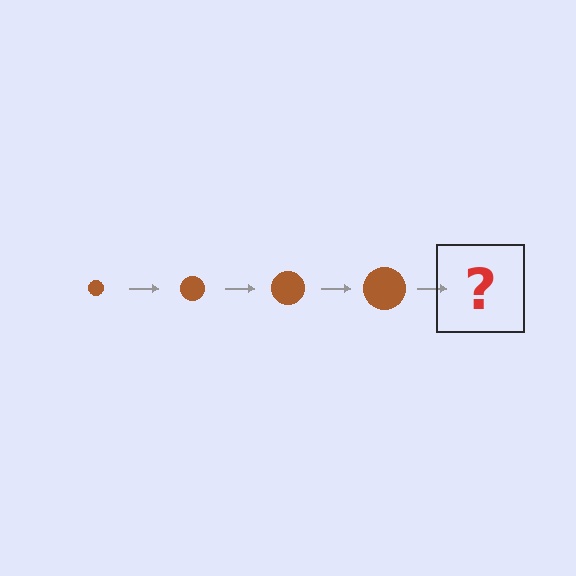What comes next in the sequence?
The next element should be a brown circle, larger than the previous one.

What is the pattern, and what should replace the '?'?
The pattern is that the circle gets progressively larger each step. The '?' should be a brown circle, larger than the previous one.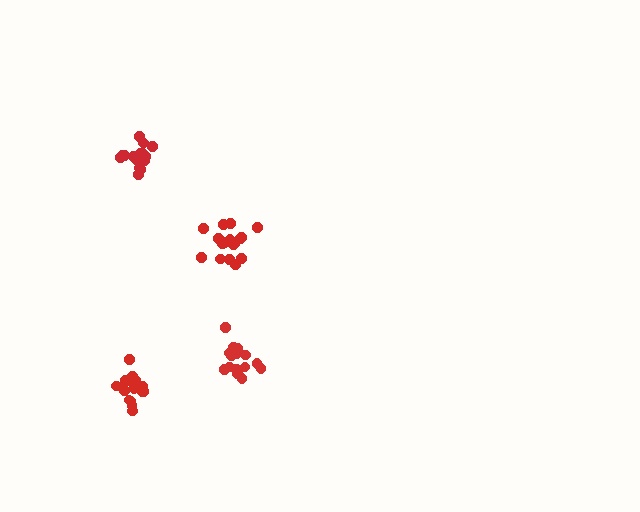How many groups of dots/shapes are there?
There are 4 groups.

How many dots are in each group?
Group 1: 16 dots, Group 2: 17 dots, Group 3: 16 dots, Group 4: 18 dots (67 total).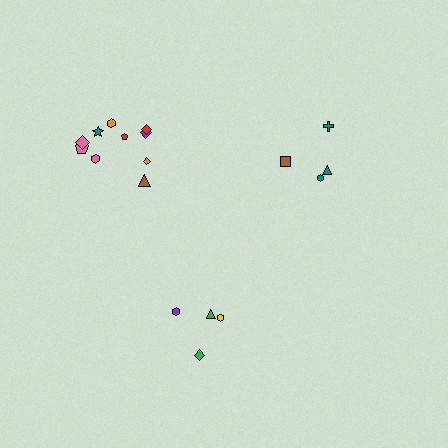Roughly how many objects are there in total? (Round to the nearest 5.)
Roughly 20 objects in total.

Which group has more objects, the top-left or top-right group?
The top-left group.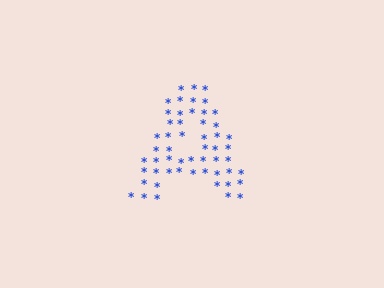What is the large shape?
The large shape is the letter A.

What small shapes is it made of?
It is made of small asterisks.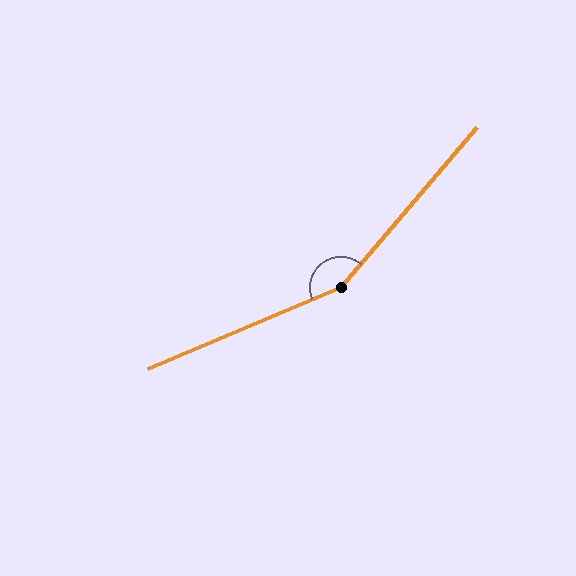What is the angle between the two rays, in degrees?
Approximately 153 degrees.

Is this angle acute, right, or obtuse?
It is obtuse.